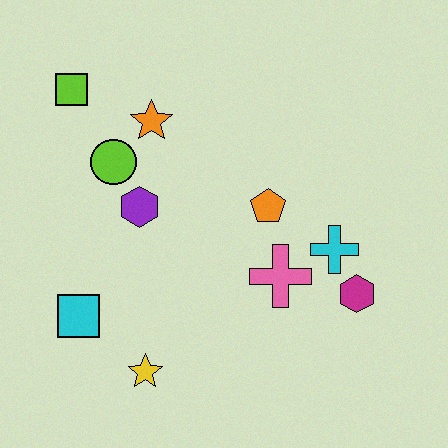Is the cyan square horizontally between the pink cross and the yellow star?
No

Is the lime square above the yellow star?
Yes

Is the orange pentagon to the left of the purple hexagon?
No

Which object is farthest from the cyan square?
The magenta hexagon is farthest from the cyan square.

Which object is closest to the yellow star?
The cyan square is closest to the yellow star.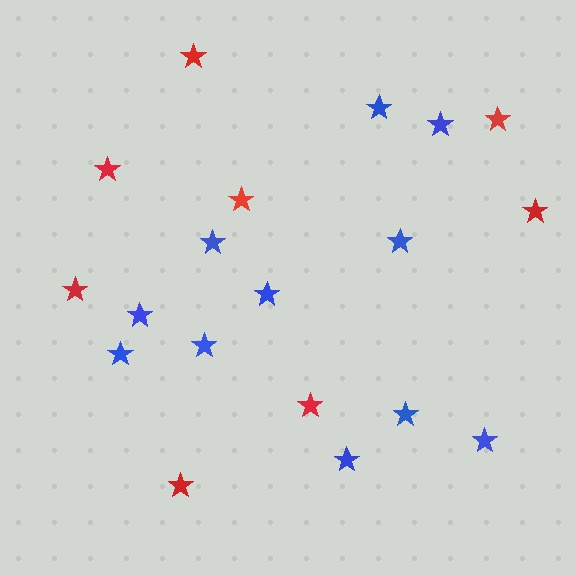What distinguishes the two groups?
There are 2 groups: one group of blue stars (11) and one group of red stars (8).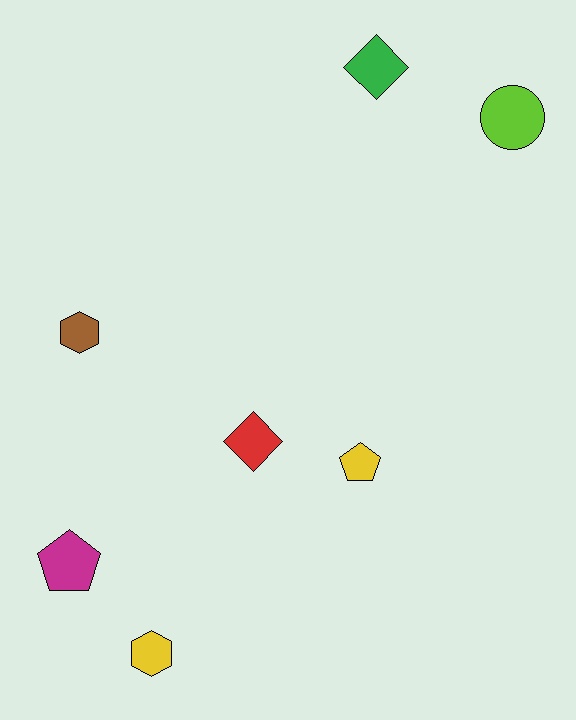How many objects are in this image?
There are 7 objects.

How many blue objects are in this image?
There are no blue objects.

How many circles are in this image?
There is 1 circle.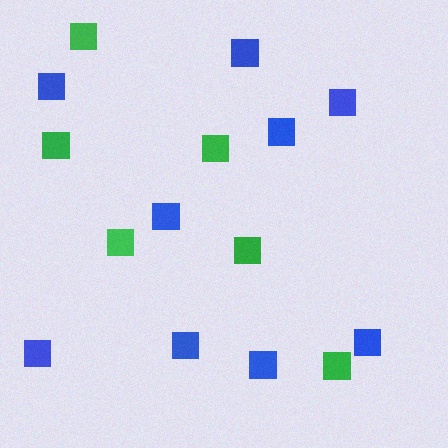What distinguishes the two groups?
There are 2 groups: one group of blue squares (9) and one group of green squares (6).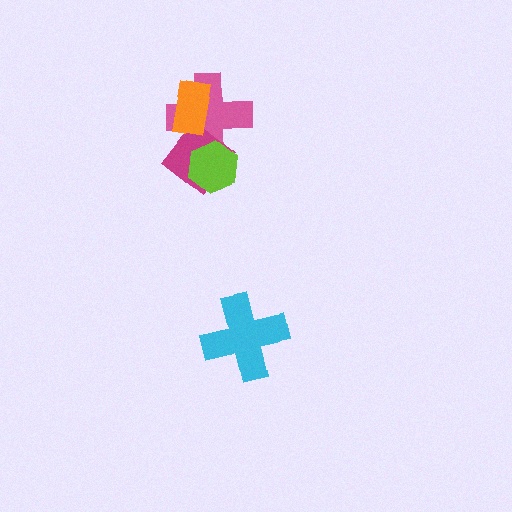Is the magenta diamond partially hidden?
Yes, it is partially covered by another shape.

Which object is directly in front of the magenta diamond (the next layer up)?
The lime hexagon is directly in front of the magenta diamond.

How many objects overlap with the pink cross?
3 objects overlap with the pink cross.